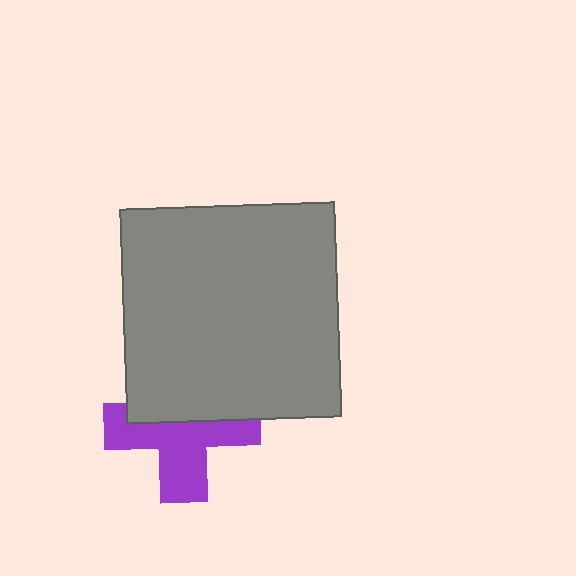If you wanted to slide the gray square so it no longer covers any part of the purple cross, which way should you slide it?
Slide it up — that is the most direct way to separate the two shapes.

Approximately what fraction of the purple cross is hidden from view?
Roughly 45% of the purple cross is hidden behind the gray square.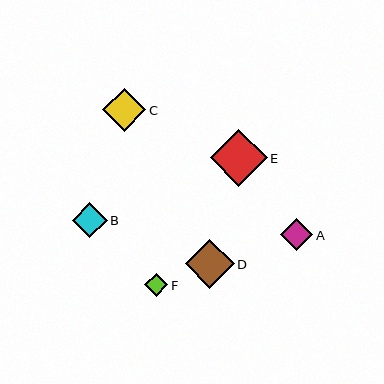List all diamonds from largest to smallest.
From largest to smallest: E, D, C, B, A, F.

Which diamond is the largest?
Diamond E is the largest with a size of approximately 56 pixels.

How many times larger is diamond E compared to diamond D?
Diamond E is approximately 1.2 times the size of diamond D.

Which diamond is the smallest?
Diamond F is the smallest with a size of approximately 23 pixels.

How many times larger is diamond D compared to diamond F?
Diamond D is approximately 2.1 times the size of diamond F.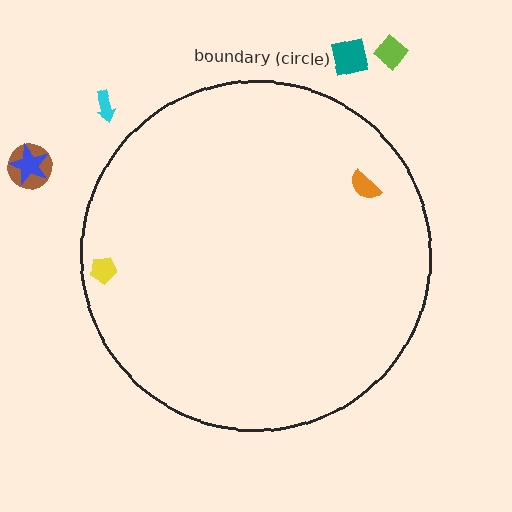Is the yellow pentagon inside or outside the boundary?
Inside.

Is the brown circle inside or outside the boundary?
Outside.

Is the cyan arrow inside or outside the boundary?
Outside.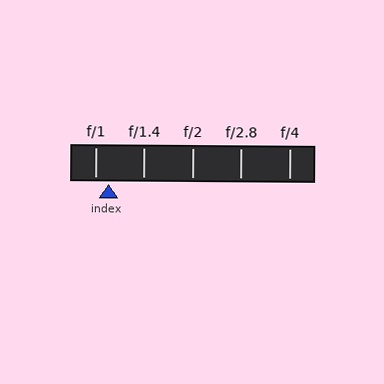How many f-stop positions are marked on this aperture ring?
There are 5 f-stop positions marked.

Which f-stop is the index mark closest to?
The index mark is closest to f/1.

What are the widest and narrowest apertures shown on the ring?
The widest aperture shown is f/1 and the narrowest is f/4.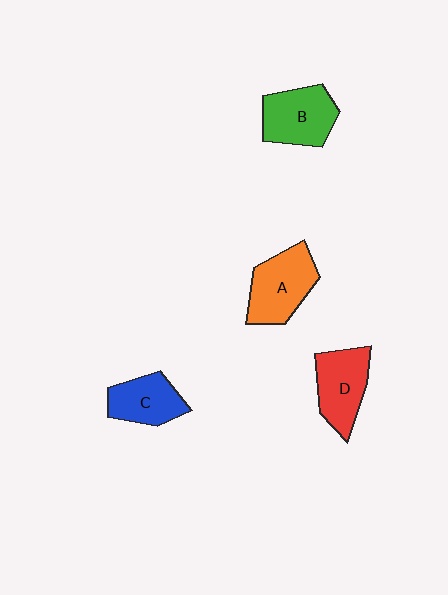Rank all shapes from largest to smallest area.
From largest to smallest: A (orange), B (green), D (red), C (blue).